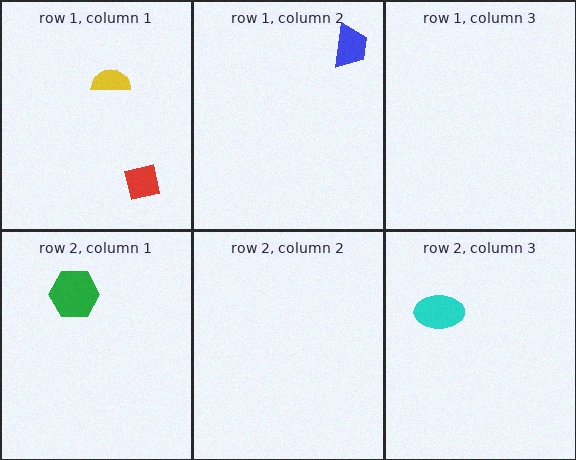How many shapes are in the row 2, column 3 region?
1.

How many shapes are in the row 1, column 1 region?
2.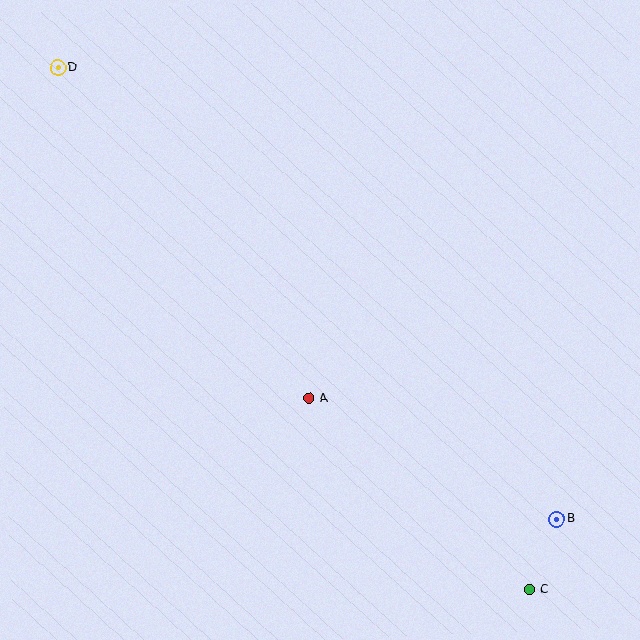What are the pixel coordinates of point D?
Point D is at (58, 67).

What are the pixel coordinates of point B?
Point B is at (557, 519).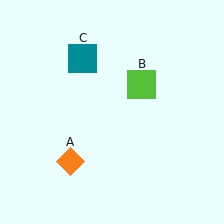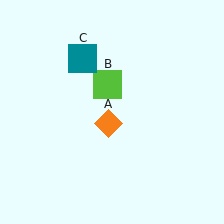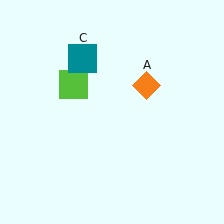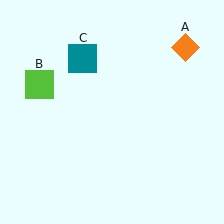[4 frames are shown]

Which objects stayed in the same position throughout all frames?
Teal square (object C) remained stationary.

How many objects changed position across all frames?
2 objects changed position: orange diamond (object A), lime square (object B).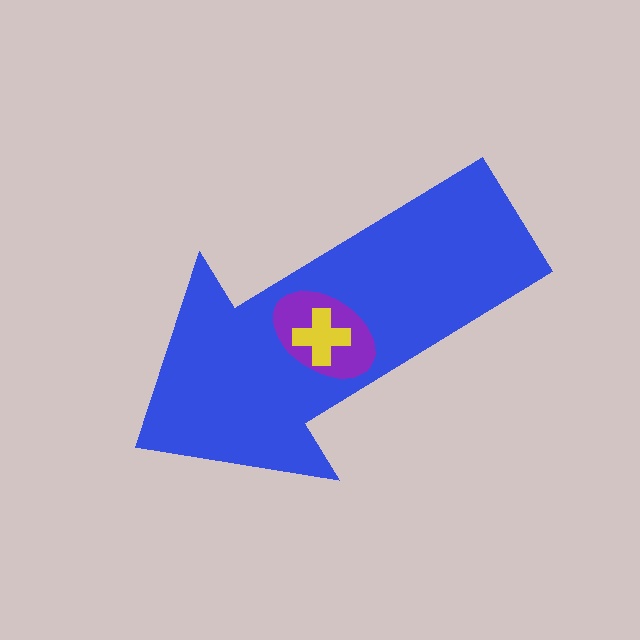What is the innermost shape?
The yellow cross.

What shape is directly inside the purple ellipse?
The yellow cross.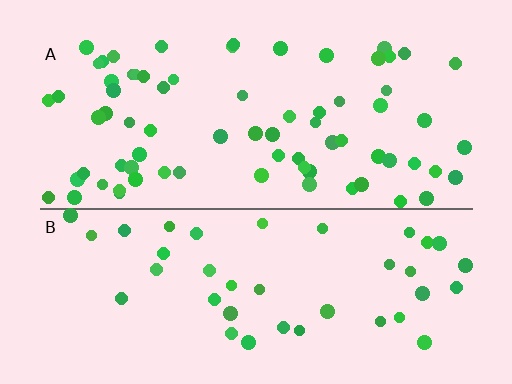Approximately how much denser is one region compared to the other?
Approximately 1.8× — region A over region B.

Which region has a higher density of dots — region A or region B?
A (the top).